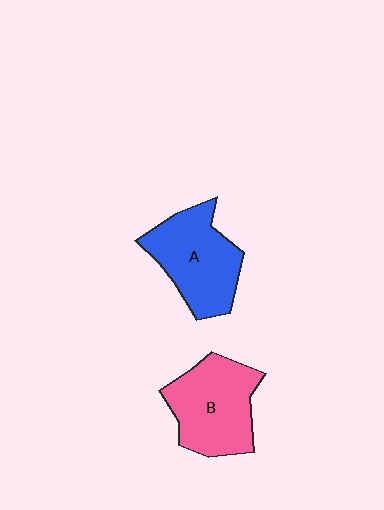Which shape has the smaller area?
Shape A (blue).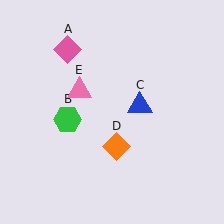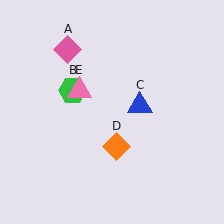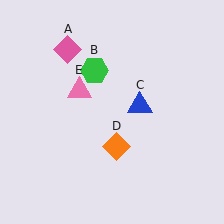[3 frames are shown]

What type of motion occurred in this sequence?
The green hexagon (object B) rotated clockwise around the center of the scene.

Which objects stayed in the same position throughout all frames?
Pink diamond (object A) and blue triangle (object C) and orange diamond (object D) and pink triangle (object E) remained stationary.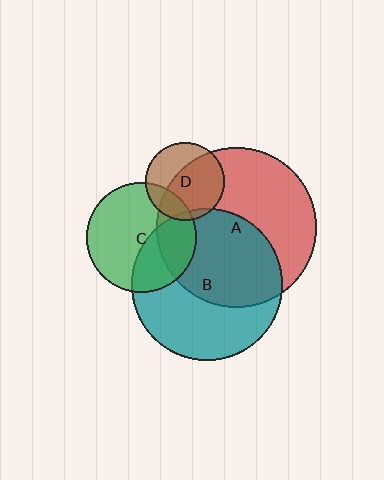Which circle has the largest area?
Circle A (red).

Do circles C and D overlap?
Yes.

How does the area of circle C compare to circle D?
Approximately 2.0 times.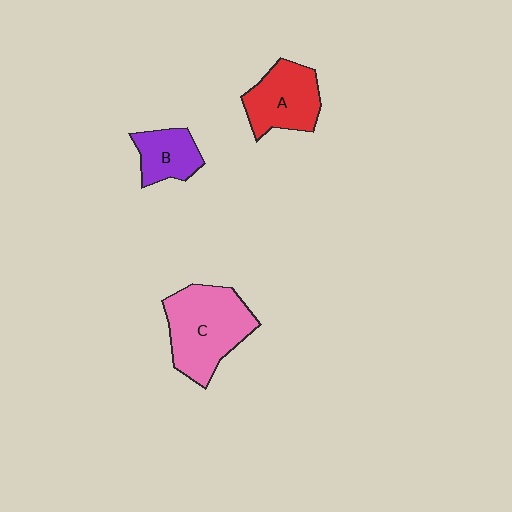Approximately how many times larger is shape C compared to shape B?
Approximately 2.1 times.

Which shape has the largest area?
Shape C (pink).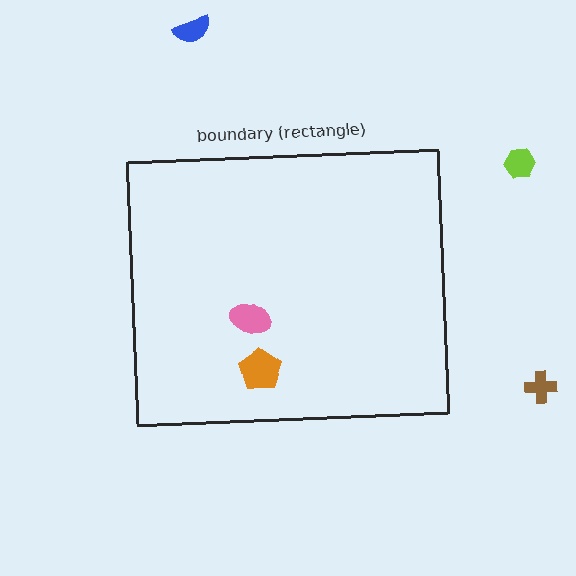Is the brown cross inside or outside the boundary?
Outside.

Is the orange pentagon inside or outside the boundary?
Inside.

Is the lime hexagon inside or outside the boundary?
Outside.